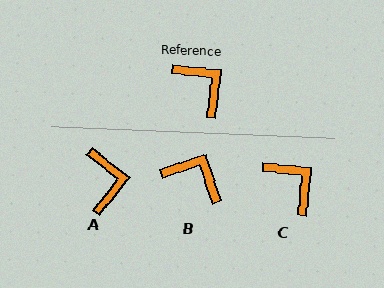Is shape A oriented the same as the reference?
No, it is off by about 32 degrees.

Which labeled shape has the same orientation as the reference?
C.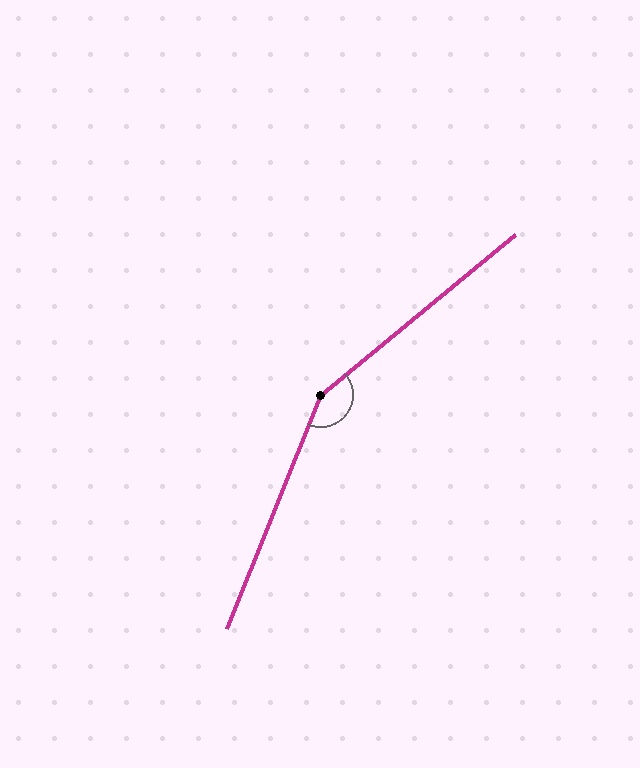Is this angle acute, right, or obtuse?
It is obtuse.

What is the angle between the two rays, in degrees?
Approximately 151 degrees.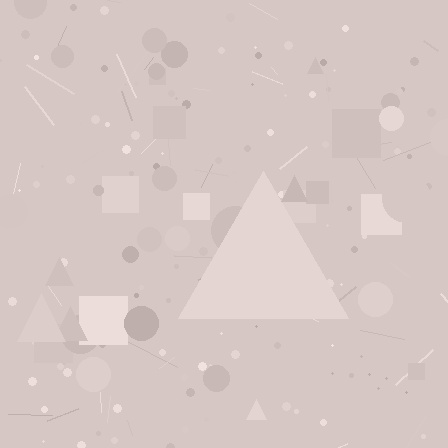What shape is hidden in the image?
A triangle is hidden in the image.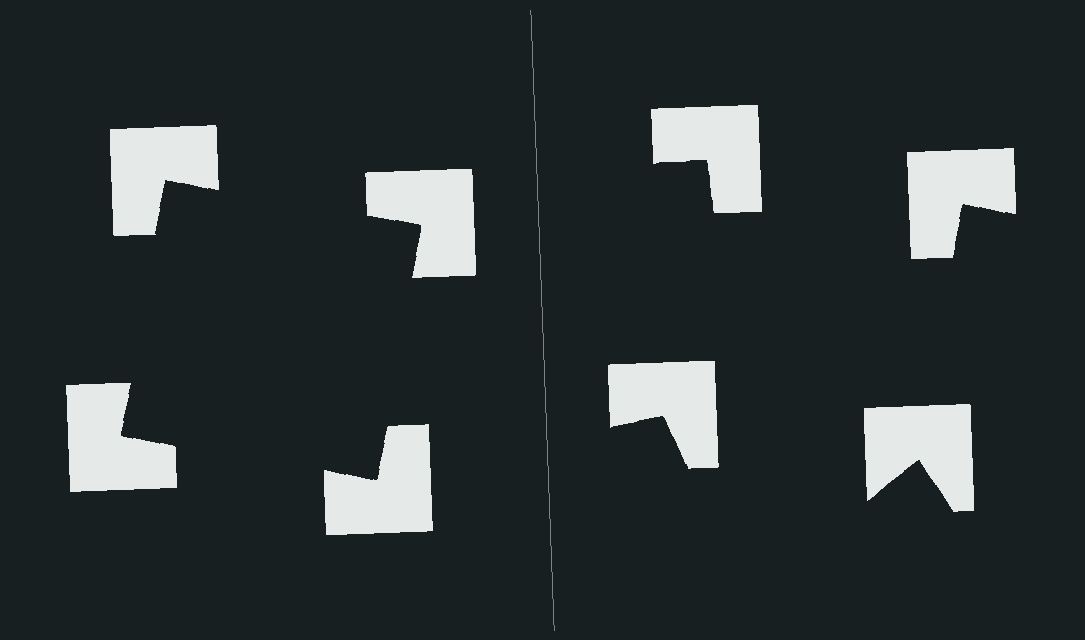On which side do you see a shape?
An illusory square appears on the left side. On the right side the wedge cuts are rotated, so no coherent shape forms.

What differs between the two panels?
The notched squares are positioned identically on both sides; only the wedge orientations differ. On the left they align to a square; on the right they are misaligned.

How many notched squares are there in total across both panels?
8 — 4 on each side.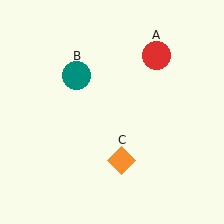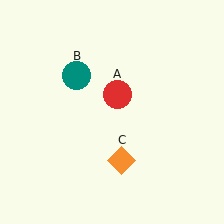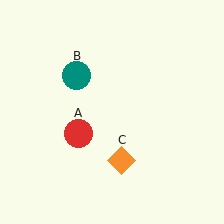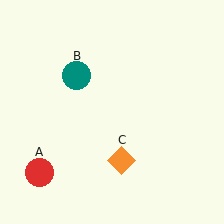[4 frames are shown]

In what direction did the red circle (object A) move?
The red circle (object A) moved down and to the left.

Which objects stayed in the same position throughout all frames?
Teal circle (object B) and orange diamond (object C) remained stationary.